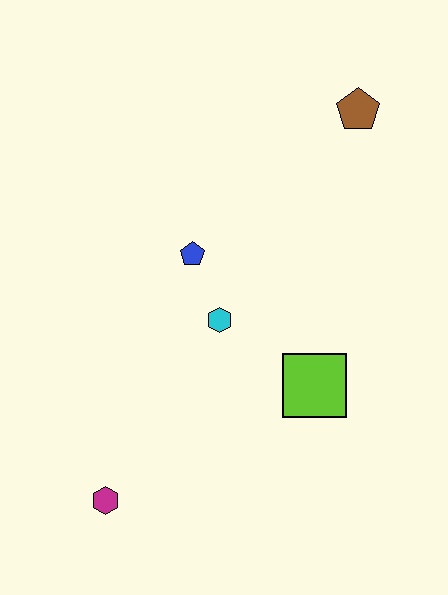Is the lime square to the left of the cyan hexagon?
No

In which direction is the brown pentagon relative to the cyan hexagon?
The brown pentagon is above the cyan hexagon.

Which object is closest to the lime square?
The cyan hexagon is closest to the lime square.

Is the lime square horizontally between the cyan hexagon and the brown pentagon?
Yes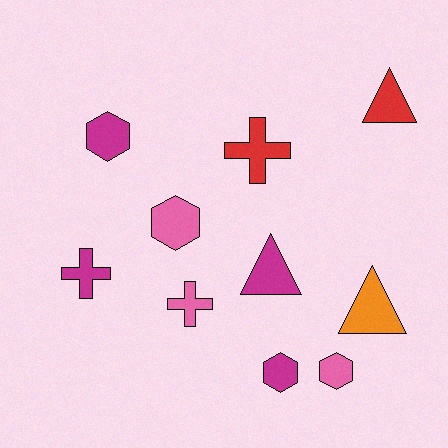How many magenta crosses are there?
There is 1 magenta cross.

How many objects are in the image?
There are 10 objects.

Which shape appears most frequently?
Hexagon, with 4 objects.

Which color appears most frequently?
Magenta, with 4 objects.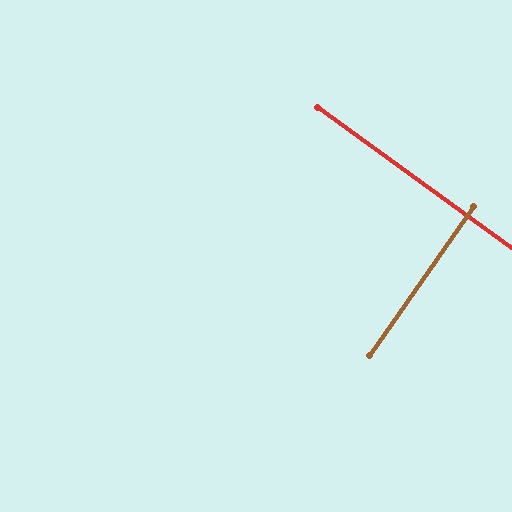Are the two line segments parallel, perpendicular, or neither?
Perpendicular — they meet at approximately 89°.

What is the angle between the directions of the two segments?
Approximately 89 degrees.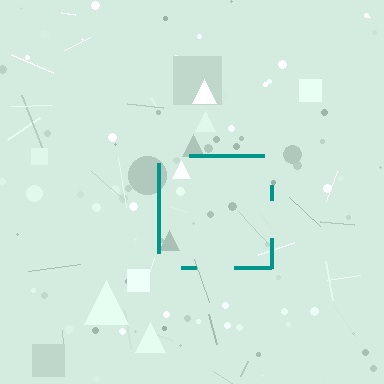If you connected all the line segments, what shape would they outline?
They would outline a square.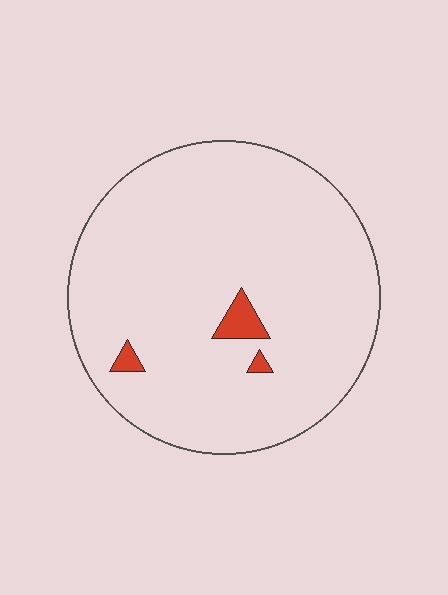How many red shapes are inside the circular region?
3.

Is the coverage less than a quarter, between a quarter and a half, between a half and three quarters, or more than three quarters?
Less than a quarter.